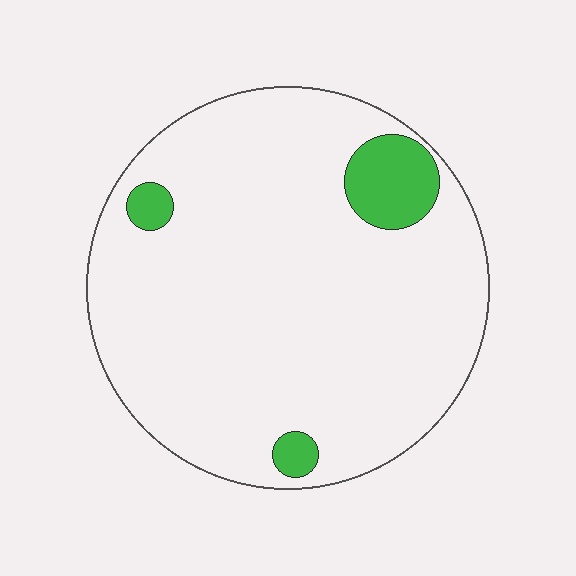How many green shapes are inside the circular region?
3.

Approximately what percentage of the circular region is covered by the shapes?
Approximately 10%.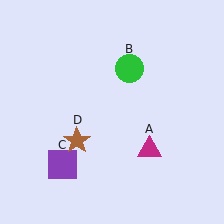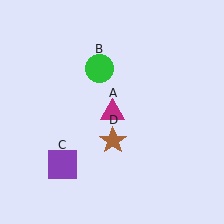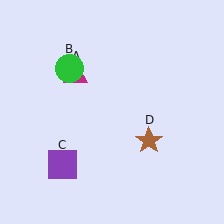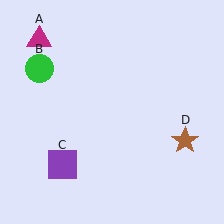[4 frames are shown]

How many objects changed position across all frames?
3 objects changed position: magenta triangle (object A), green circle (object B), brown star (object D).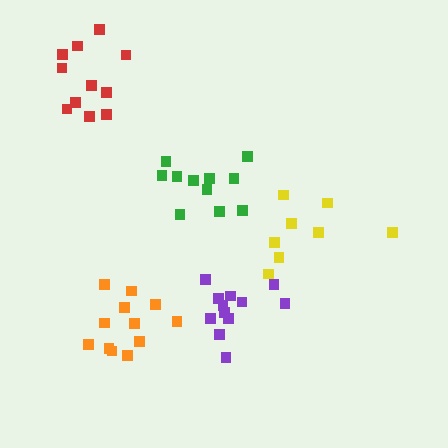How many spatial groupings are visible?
There are 5 spatial groupings.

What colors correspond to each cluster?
The clusters are colored: orange, purple, green, yellow, red.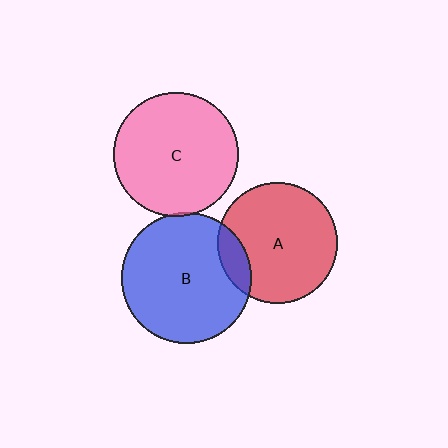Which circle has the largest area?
Circle B (blue).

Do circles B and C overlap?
Yes.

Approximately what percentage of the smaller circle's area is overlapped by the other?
Approximately 5%.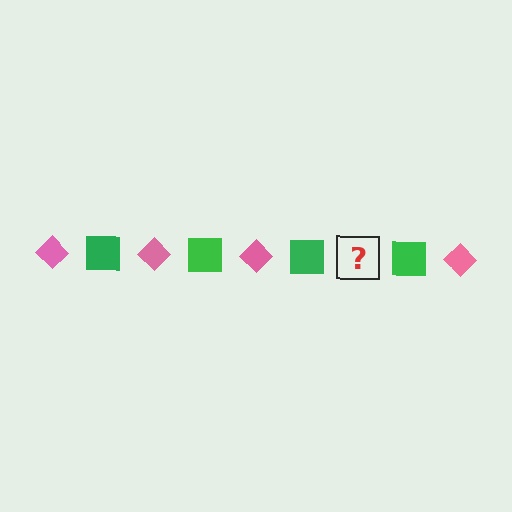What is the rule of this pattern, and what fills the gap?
The rule is that the pattern alternates between pink diamond and green square. The gap should be filled with a pink diamond.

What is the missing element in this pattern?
The missing element is a pink diamond.